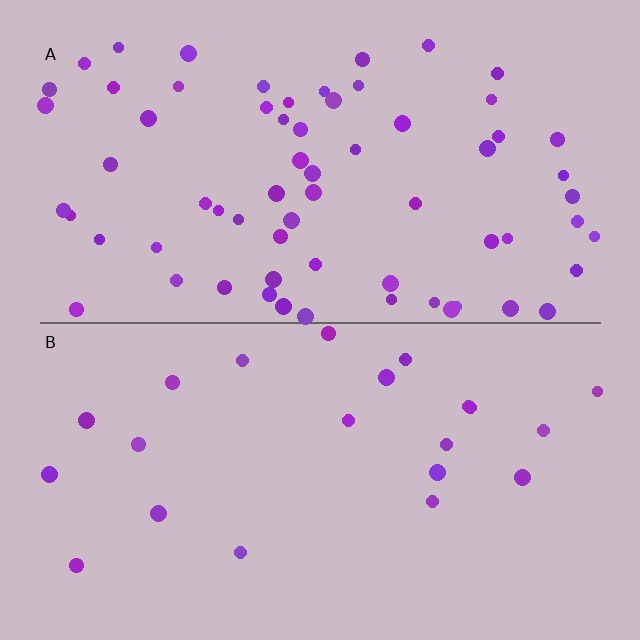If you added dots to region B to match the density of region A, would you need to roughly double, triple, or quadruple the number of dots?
Approximately triple.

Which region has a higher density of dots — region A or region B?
A (the top).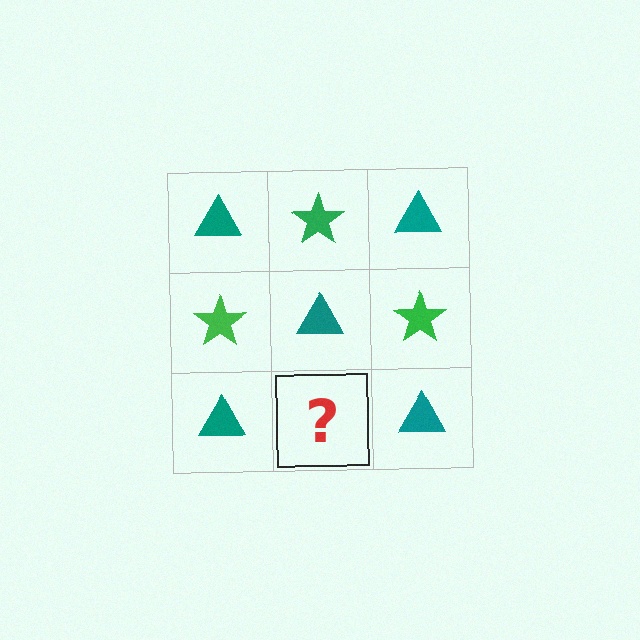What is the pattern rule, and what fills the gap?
The rule is that it alternates teal triangle and green star in a checkerboard pattern. The gap should be filled with a green star.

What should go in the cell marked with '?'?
The missing cell should contain a green star.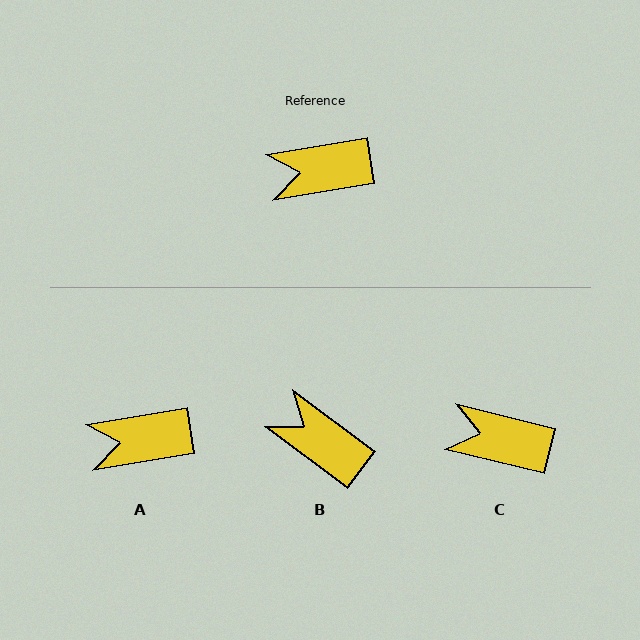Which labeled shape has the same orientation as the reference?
A.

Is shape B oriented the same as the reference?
No, it is off by about 46 degrees.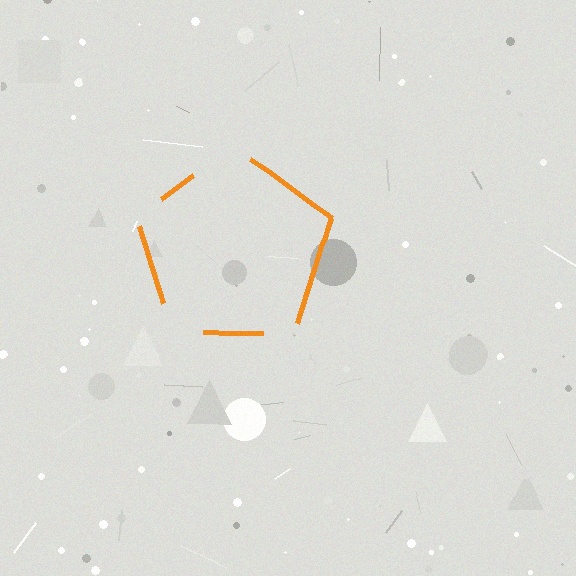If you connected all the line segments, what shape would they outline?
They would outline a pentagon.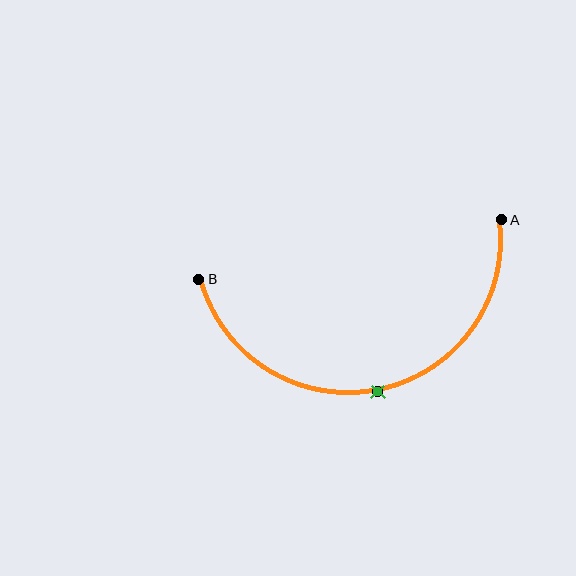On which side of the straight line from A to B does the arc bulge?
The arc bulges below the straight line connecting A and B.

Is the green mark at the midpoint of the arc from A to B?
Yes. The green mark lies on the arc at equal arc-length from both A and B — it is the arc midpoint.